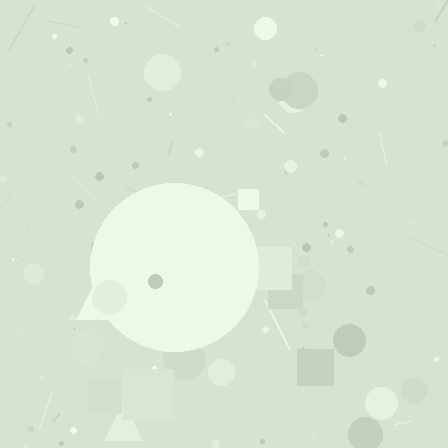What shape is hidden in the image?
A circle is hidden in the image.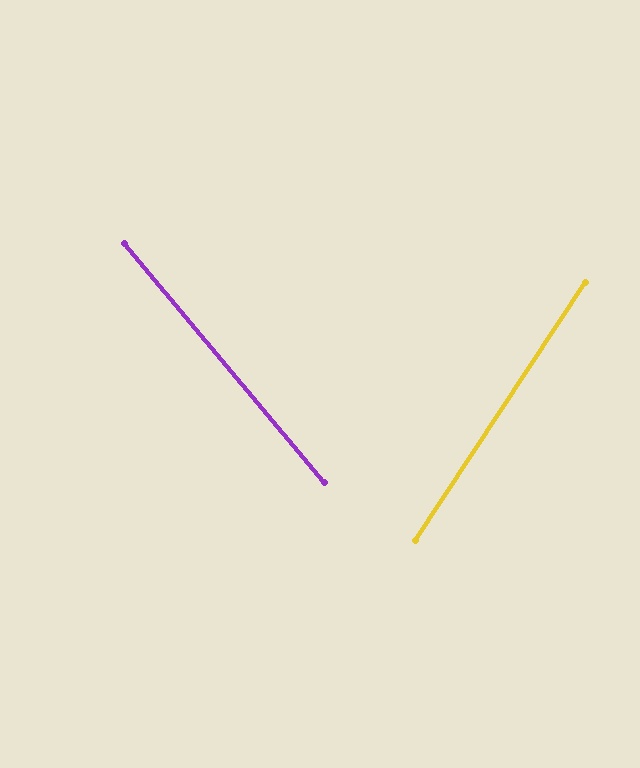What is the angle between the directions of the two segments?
Approximately 73 degrees.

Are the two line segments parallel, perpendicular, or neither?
Neither parallel nor perpendicular — they differ by about 73°.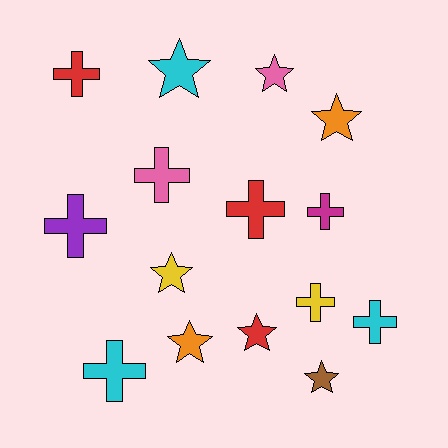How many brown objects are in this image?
There is 1 brown object.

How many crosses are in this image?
There are 8 crosses.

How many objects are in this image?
There are 15 objects.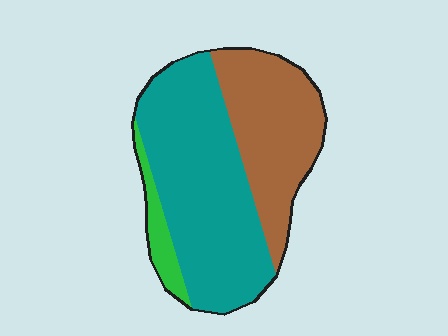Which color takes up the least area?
Green, at roughly 10%.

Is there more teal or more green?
Teal.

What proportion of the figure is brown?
Brown covers about 35% of the figure.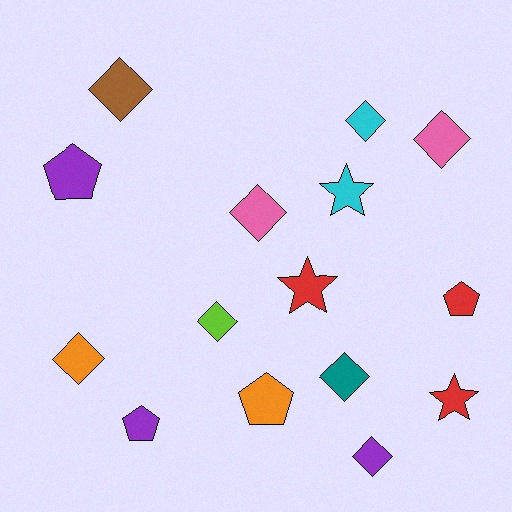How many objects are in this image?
There are 15 objects.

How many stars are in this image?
There are 3 stars.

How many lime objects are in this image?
There is 1 lime object.